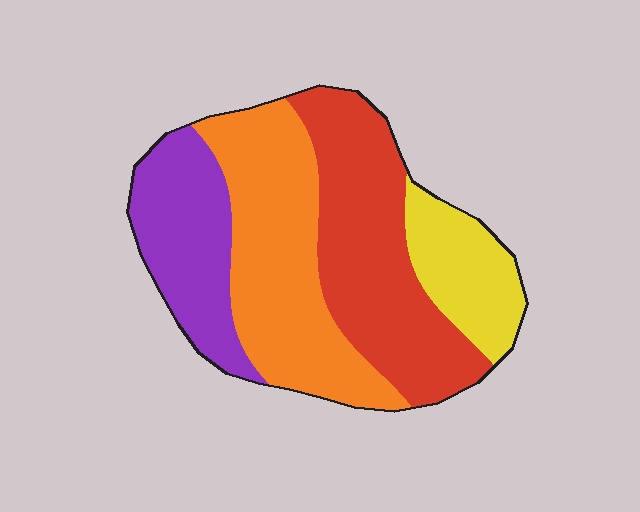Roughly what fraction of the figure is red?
Red takes up between a sixth and a third of the figure.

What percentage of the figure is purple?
Purple takes up about one fifth (1/5) of the figure.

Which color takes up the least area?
Yellow, at roughly 15%.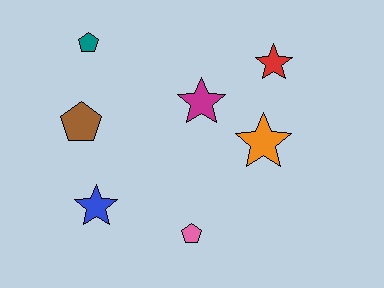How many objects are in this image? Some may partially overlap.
There are 7 objects.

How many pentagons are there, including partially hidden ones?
There are 3 pentagons.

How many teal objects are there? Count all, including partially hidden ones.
There is 1 teal object.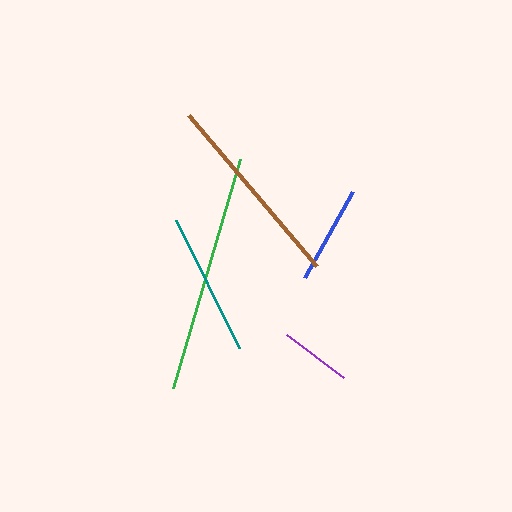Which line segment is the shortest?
The purple line is the shortest at approximately 71 pixels.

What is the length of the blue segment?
The blue segment is approximately 99 pixels long.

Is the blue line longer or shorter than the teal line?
The teal line is longer than the blue line.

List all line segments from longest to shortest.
From longest to shortest: green, brown, teal, blue, purple.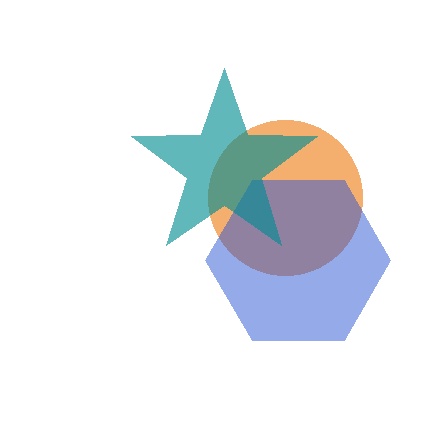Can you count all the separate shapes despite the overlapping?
Yes, there are 3 separate shapes.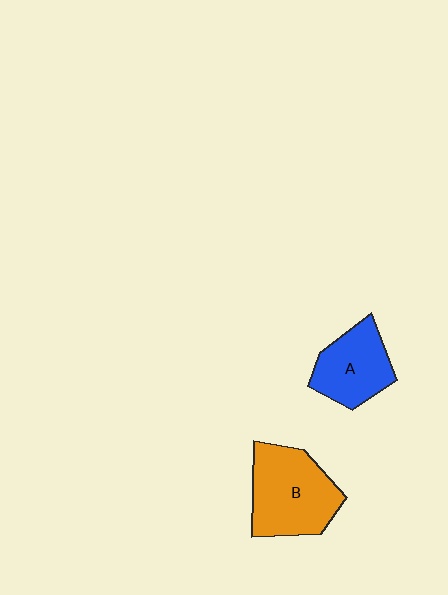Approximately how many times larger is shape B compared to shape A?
Approximately 1.4 times.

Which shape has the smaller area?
Shape A (blue).